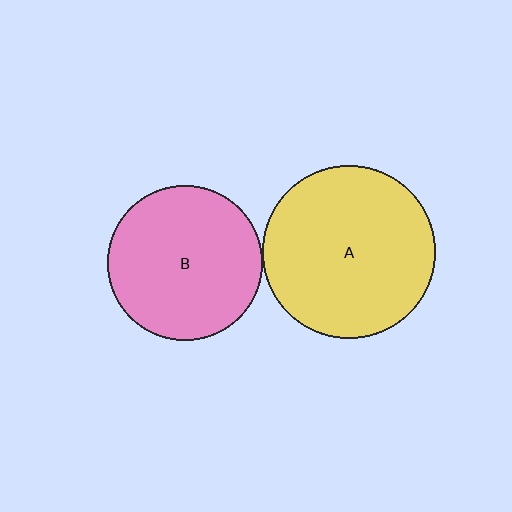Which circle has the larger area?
Circle A (yellow).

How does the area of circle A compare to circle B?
Approximately 1.2 times.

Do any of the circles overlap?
No, none of the circles overlap.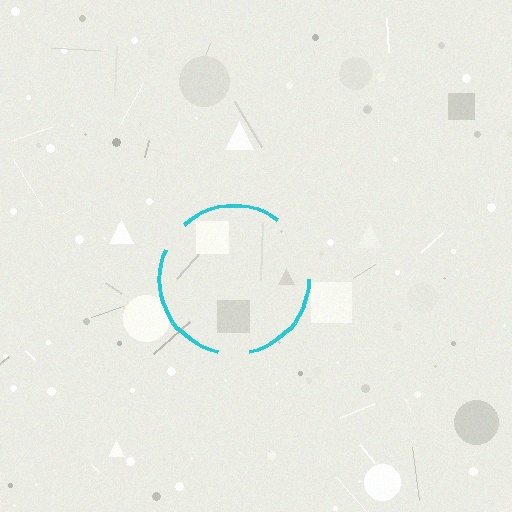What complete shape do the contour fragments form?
The contour fragments form a circle.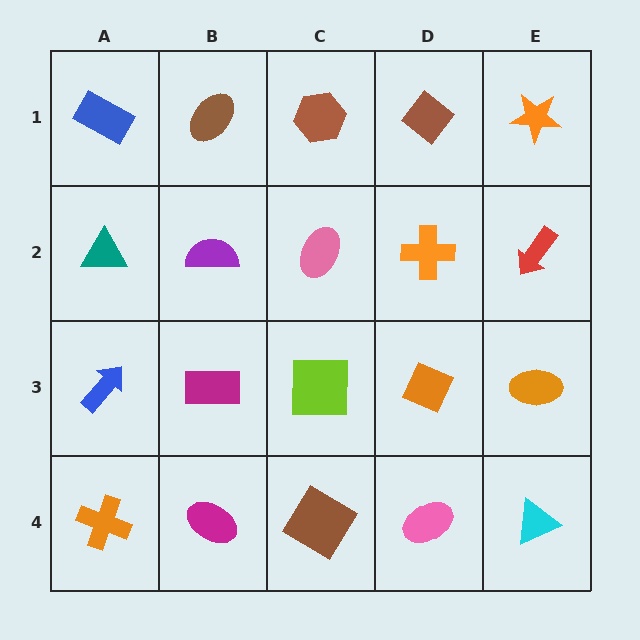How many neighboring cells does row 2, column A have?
3.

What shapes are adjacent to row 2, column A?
A blue rectangle (row 1, column A), a blue arrow (row 3, column A), a purple semicircle (row 2, column B).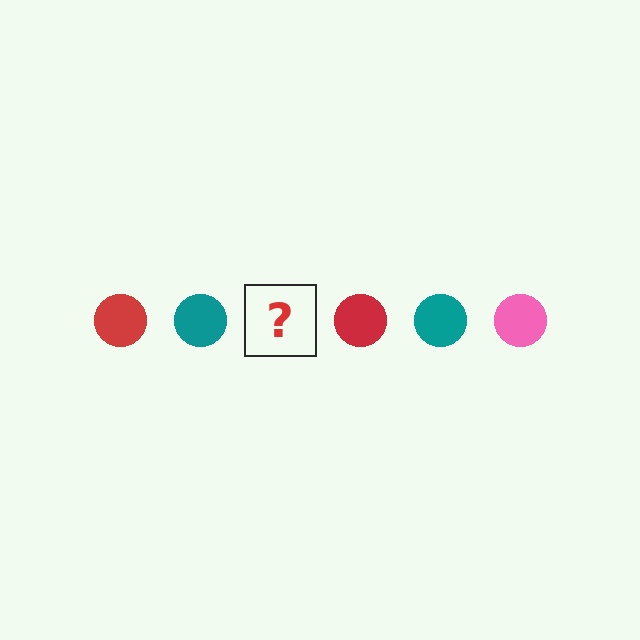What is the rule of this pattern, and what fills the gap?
The rule is that the pattern cycles through red, teal, pink circles. The gap should be filled with a pink circle.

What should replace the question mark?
The question mark should be replaced with a pink circle.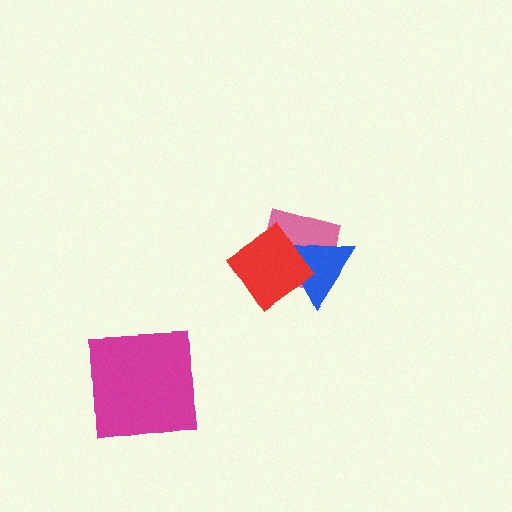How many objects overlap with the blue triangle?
2 objects overlap with the blue triangle.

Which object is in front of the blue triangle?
The red diamond is in front of the blue triangle.